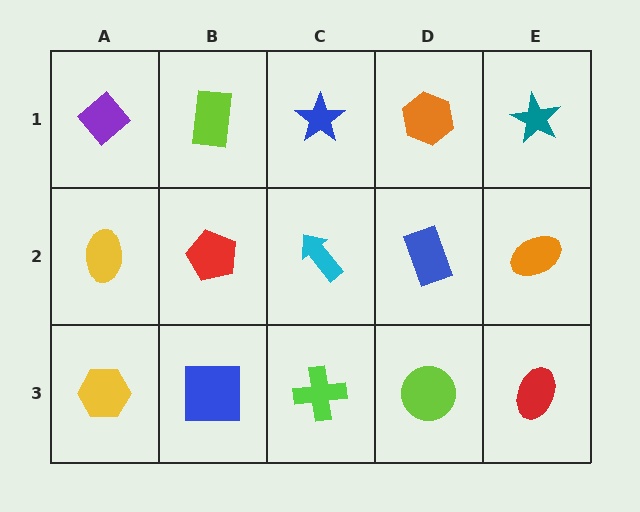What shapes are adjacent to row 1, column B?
A red pentagon (row 2, column B), a purple diamond (row 1, column A), a blue star (row 1, column C).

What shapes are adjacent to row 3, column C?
A cyan arrow (row 2, column C), a blue square (row 3, column B), a lime circle (row 3, column D).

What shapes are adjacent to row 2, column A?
A purple diamond (row 1, column A), a yellow hexagon (row 3, column A), a red pentagon (row 2, column B).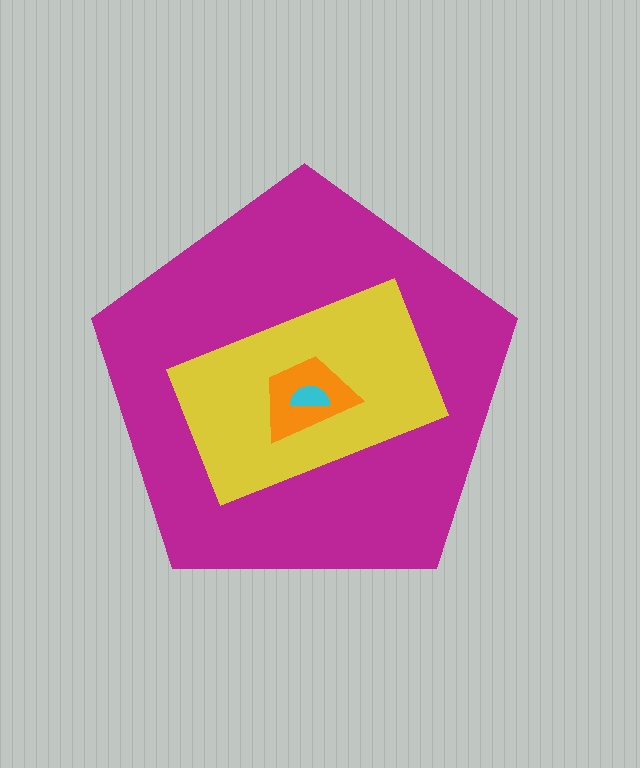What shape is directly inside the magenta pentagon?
The yellow rectangle.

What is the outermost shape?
The magenta pentagon.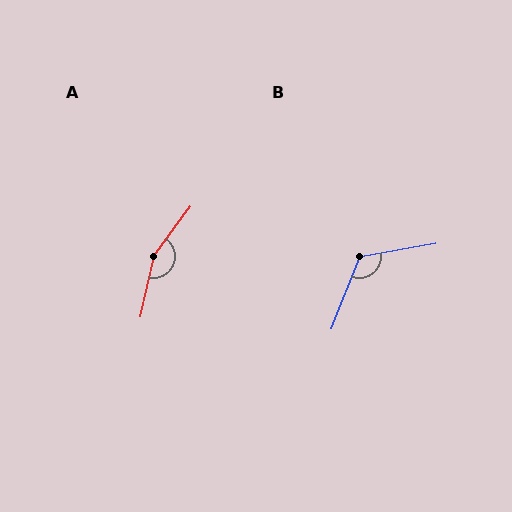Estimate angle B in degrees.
Approximately 122 degrees.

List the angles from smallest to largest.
B (122°), A (156°).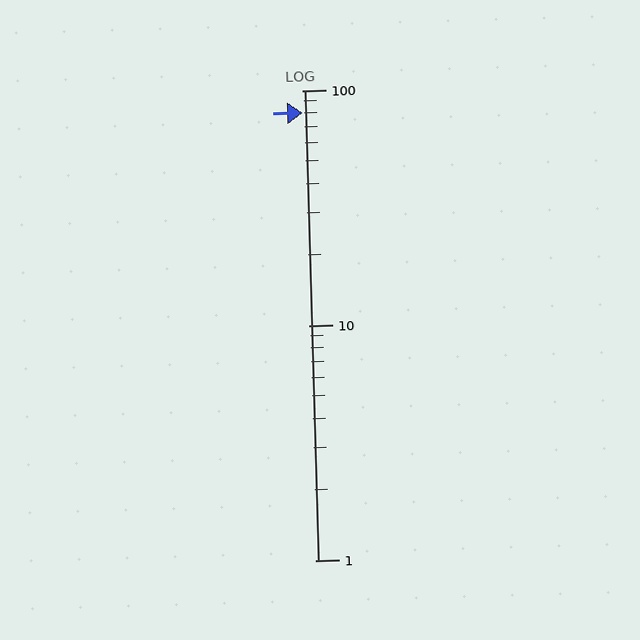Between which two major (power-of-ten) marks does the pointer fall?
The pointer is between 10 and 100.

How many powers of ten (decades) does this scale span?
The scale spans 2 decades, from 1 to 100.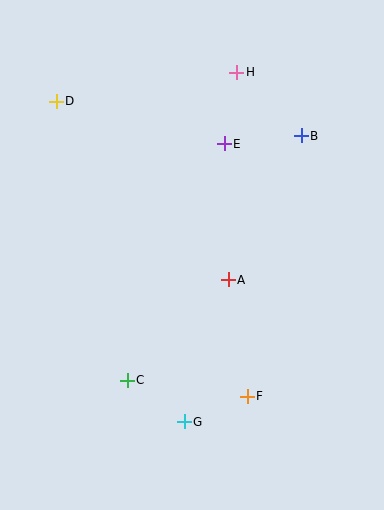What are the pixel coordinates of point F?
Point F is at (247, 396).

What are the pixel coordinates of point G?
Point G is at (184, 422).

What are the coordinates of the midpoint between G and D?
The midpoint between G and D is at (120, 261).